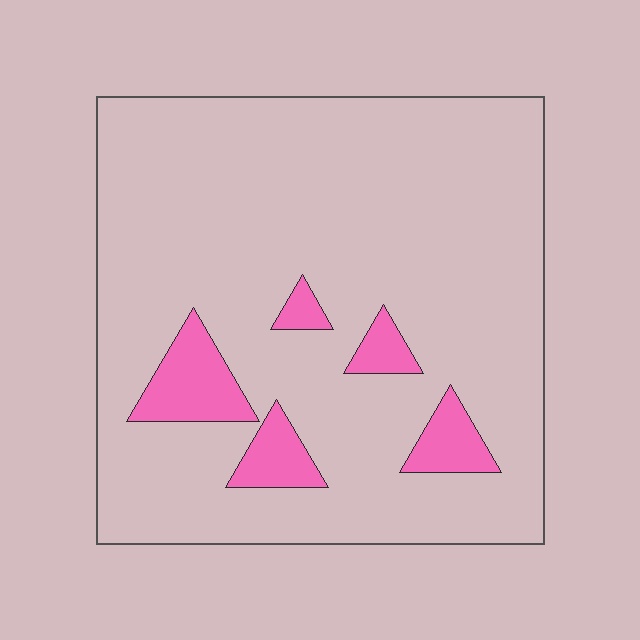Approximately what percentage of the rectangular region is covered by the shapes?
Approximately 10%.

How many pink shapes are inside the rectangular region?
5.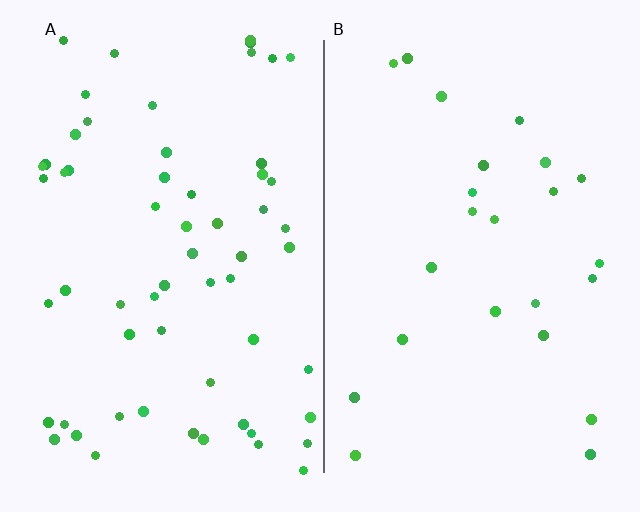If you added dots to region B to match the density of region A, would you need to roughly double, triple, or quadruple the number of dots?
Approximately triple.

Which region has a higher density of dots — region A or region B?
A (the left).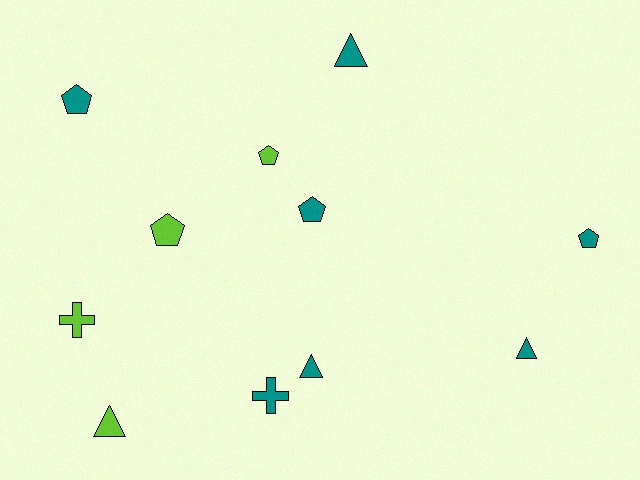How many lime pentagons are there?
There are 2 lime pentagons.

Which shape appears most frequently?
Pentagon, with 5 objects.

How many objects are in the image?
There are 11 objects.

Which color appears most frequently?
Teal, with 7 objects.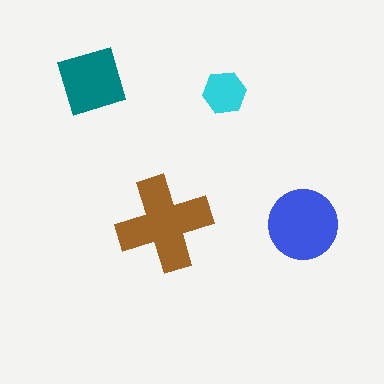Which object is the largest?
The brown cross.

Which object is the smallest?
The cyan hexagon.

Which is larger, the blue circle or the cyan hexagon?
The blue circle.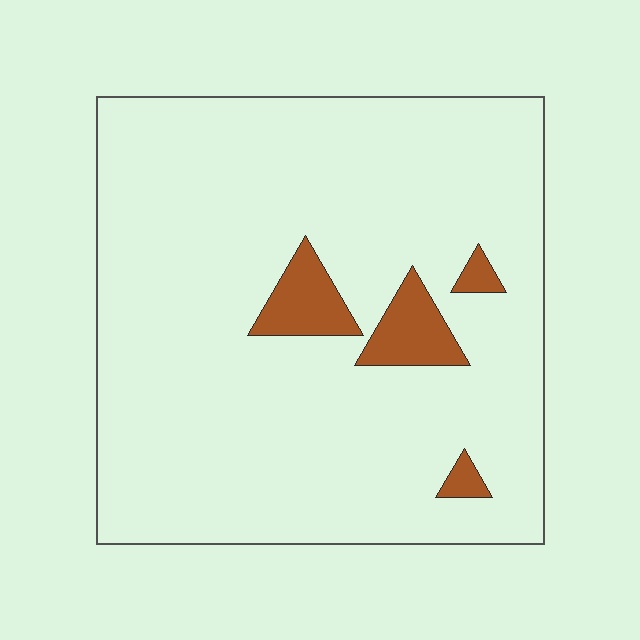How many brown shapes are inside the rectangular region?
4.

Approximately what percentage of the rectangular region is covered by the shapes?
Approximately 5%.